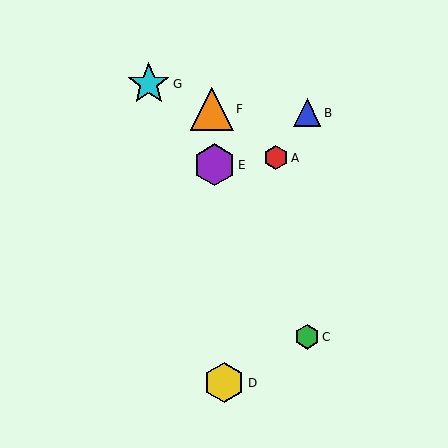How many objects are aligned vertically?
2 objects (B, C) are aligned vertically.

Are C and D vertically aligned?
No, C is at x≈307 and D is at x≈224.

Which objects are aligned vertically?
Objects B, C are aligned vertically.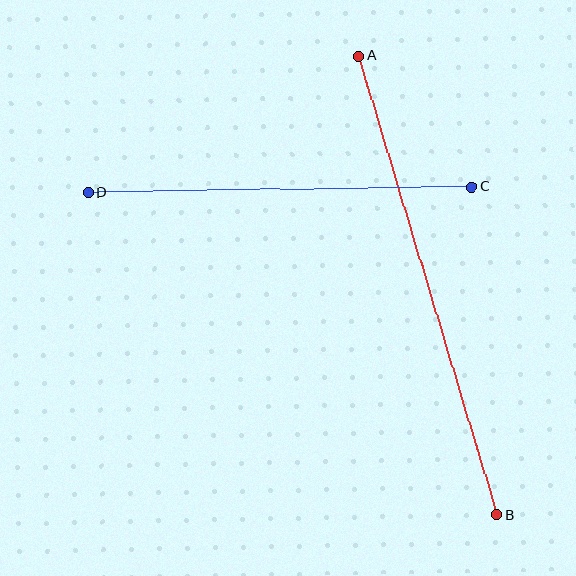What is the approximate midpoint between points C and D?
The midpoint is at approximately (280, 189) pixels.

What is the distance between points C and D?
The distance is approximately 383 pixels.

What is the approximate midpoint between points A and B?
The midpoint is at approximately (428, 285) pixels.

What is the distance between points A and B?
The distance is approximately 479 pixels.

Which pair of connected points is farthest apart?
Points A and B are farthest apart.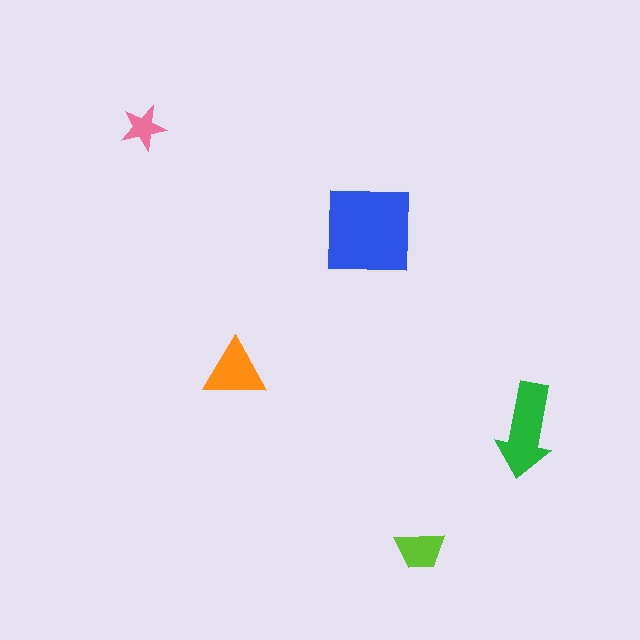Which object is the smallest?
The pink star.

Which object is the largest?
The blue square.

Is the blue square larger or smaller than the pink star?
Larger.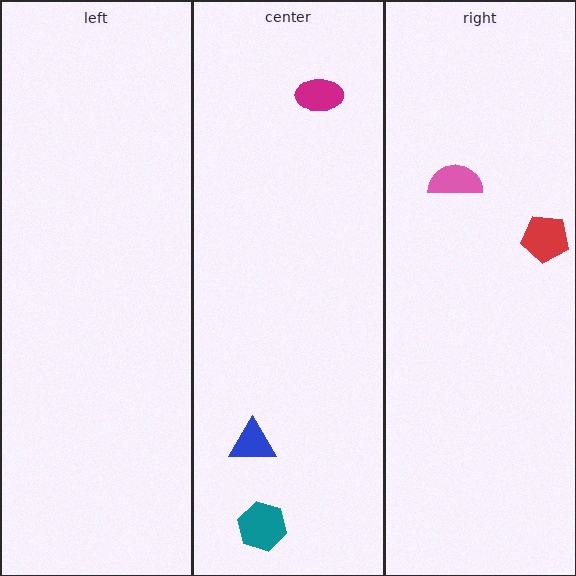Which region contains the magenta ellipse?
The center region.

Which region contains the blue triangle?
The center region.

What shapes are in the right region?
The pink semicircle, the red pentagon.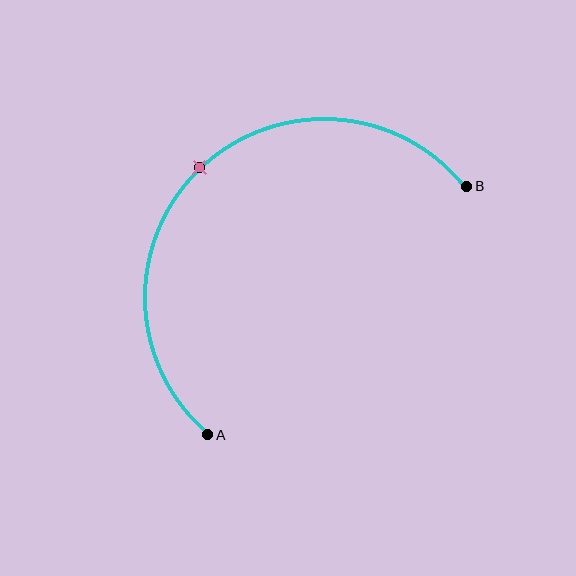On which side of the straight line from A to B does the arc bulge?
The arc bulges above and to the left of the straight line connecting A and B.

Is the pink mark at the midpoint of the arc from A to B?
Yes. The pink mark lies on the arc at equal arc-length from both A and B — it is the arc midpoint.